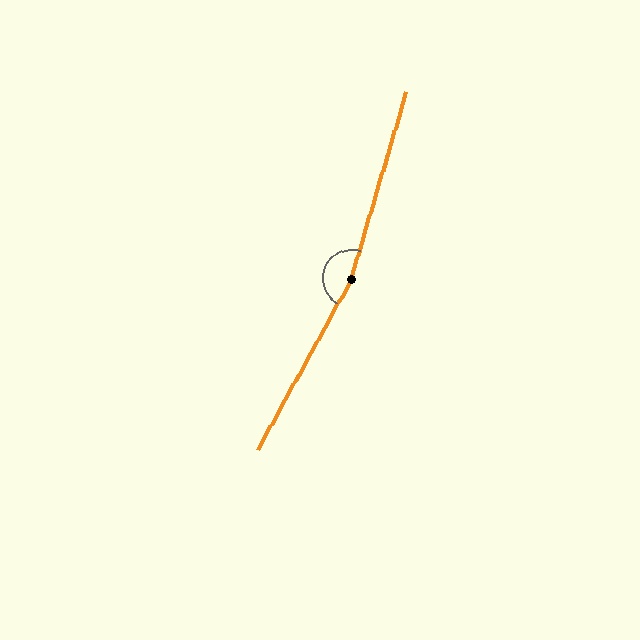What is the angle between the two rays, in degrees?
Approximately 167 degrees.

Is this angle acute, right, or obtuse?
It is obtuse.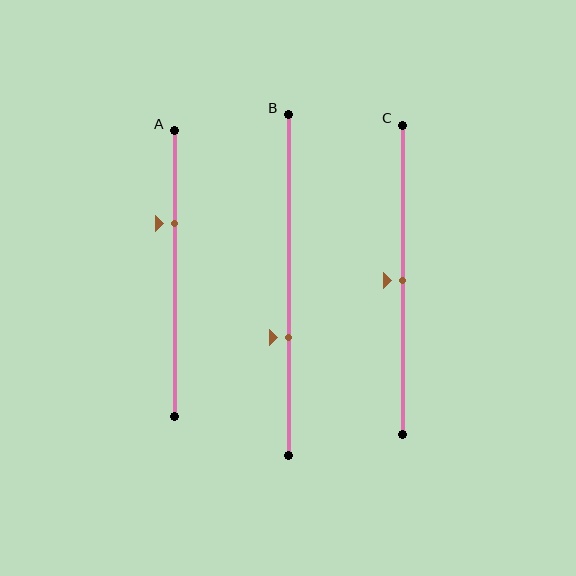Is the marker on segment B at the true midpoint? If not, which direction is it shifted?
No, the marker on segment B is shifted downward by about 15% of the segment length.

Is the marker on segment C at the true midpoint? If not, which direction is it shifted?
Yes, the marker on segment C is at the true midpoint.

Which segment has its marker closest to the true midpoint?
Segment C has its marker closest to the true midpoint.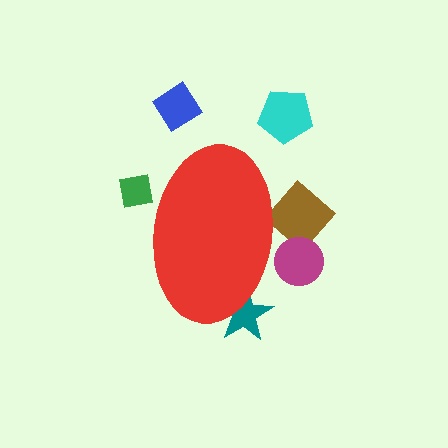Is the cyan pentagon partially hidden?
No, the cyan pentagon is fully visible.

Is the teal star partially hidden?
Yes, the teal star is partially hidden behind the red ellipse.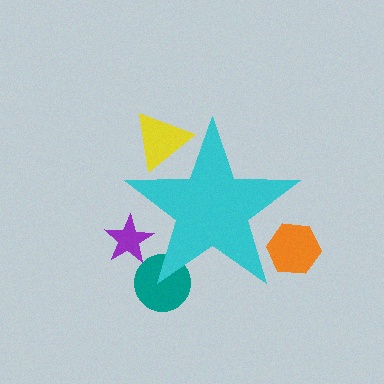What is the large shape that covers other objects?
A cyan star.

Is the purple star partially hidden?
Yes, the purple star is partially hidden behind the cyan star.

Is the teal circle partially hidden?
Yes, the teal circle is partially hidden behind the cyan star.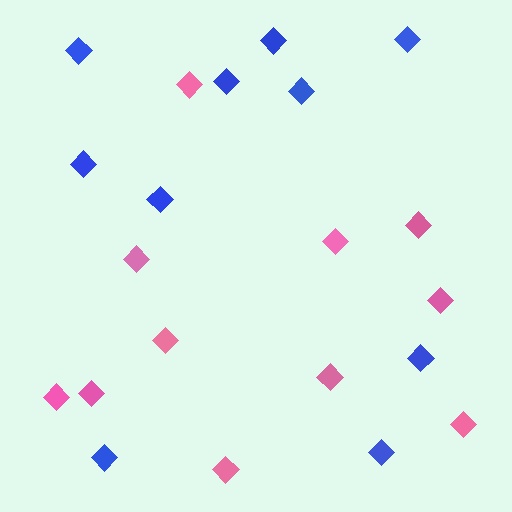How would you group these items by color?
There are 2 groups: one group of pink diamonds (11) and one group of blue diamonds (10).